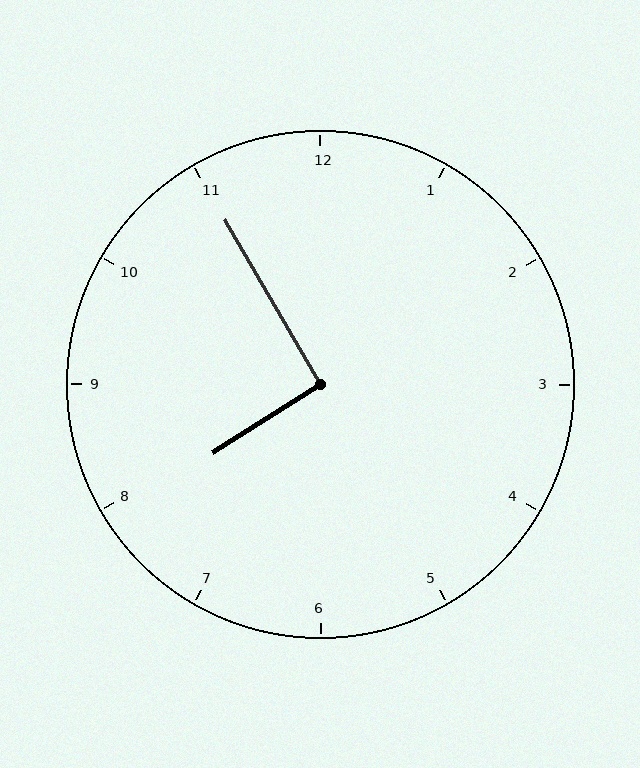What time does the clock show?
7:55.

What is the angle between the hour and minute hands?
Approximately 92 degrees.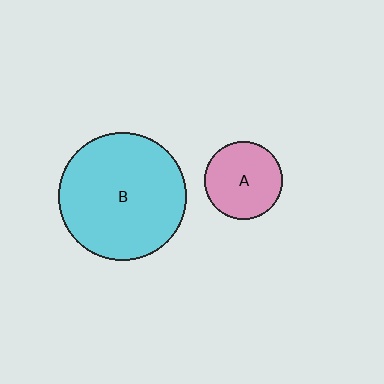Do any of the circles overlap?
No, none of the circles overlap.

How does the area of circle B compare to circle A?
Approximately 2.7 times.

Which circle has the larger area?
Circle B (cyan).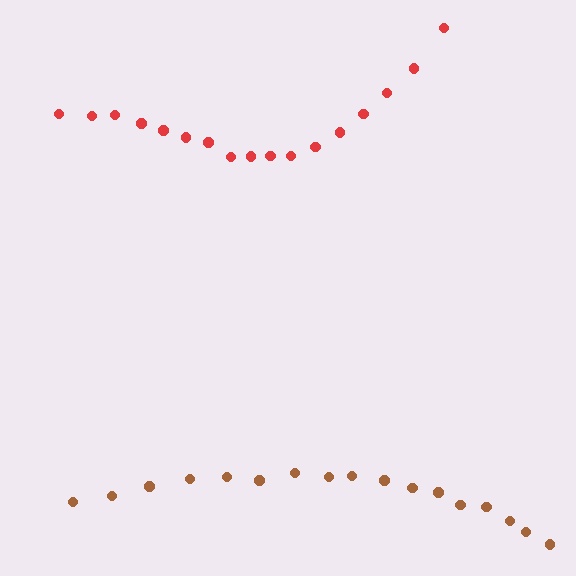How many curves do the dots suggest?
There are 2 distinct paths.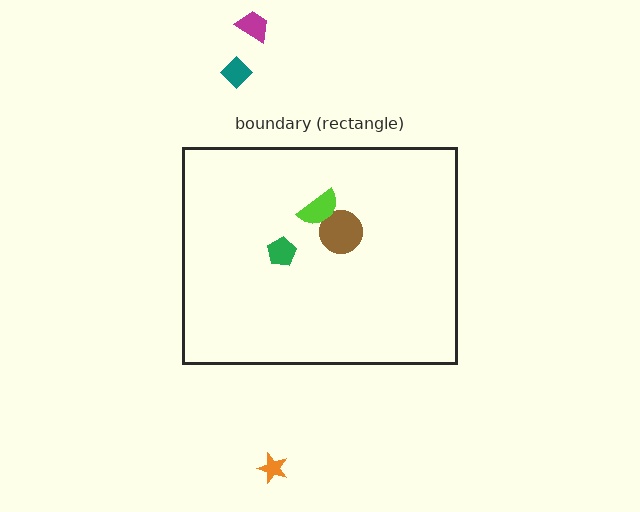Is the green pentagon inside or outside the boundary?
Inside.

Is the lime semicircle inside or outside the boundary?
Inside.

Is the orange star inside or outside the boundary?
Outside.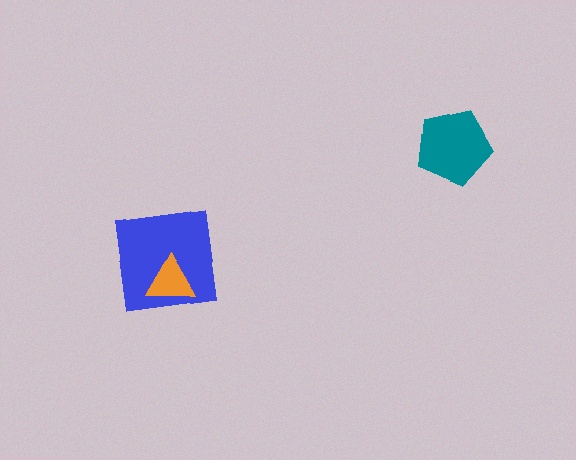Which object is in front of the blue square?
The orange triangle is in front of the blue square.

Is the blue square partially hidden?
Yes, it is partially covered by another shape.